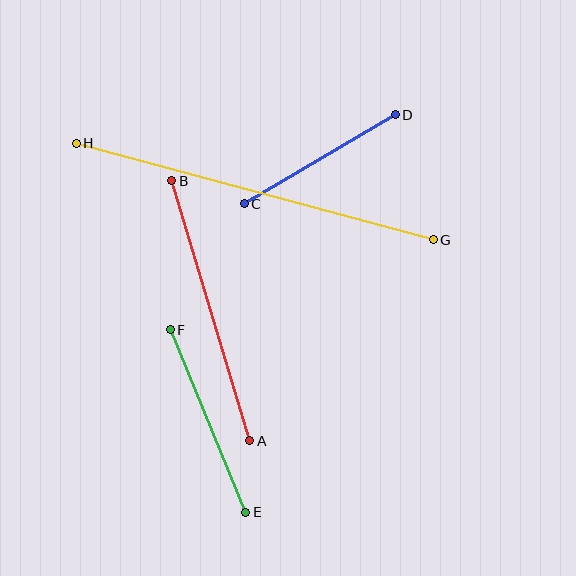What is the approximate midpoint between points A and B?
The midpoint is at approximately (211, 311) pixels.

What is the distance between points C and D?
The distance is approximately 175 pixels.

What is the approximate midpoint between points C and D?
The midpoint is at approximately (320, 159) pixels.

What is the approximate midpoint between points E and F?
The midpoint is at approximately (208, 421) pixels.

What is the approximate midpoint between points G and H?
The midpoint is at approximately (255, 192) pixels.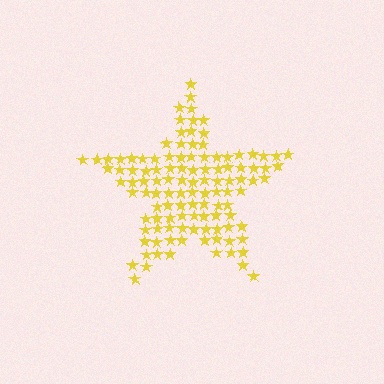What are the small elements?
The small elements are stars.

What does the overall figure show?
The overall figure shows a star.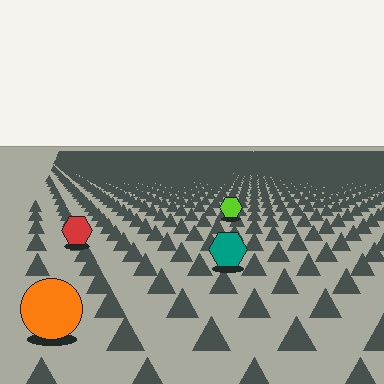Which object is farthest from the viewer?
The lime hexagon is farthest from the viewer. It appears smaller and the ground texture around it is denser.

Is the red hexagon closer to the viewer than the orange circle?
No. The orange circle is closer — you can tell from the texture gradient: the ground texture is coarser near it.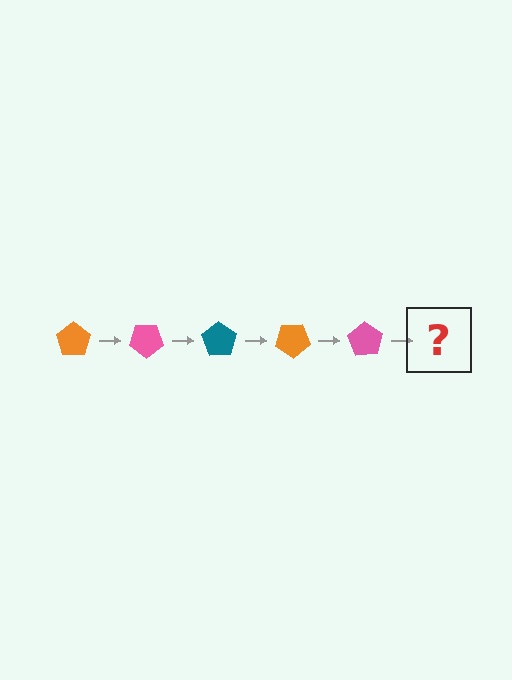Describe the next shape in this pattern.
It should be a teal pentagon, rotated 175 degrees from the start.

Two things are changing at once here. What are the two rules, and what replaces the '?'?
The two rules are that it rotates 35 degrees each step and the color cycles through orange, pink, and teal. The '?' should be a teal pentagon, rotated 175 degrees from the start.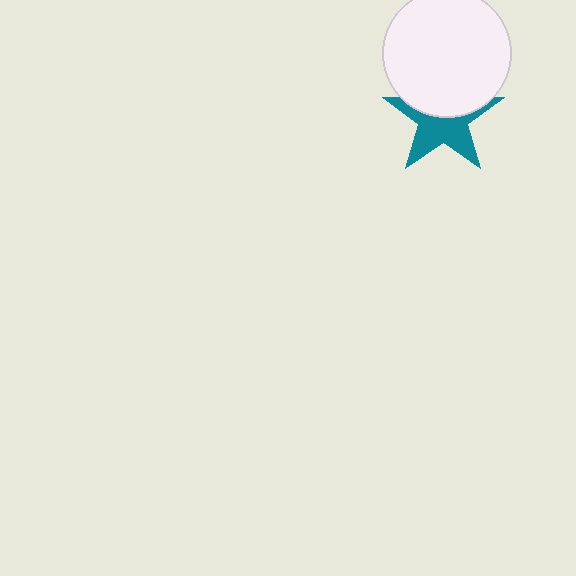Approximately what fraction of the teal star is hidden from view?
Roughly 42% of the teal star is hidden behind the white circle.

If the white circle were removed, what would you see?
You would see the complete teal star.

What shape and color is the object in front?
The object in front is a white circle.